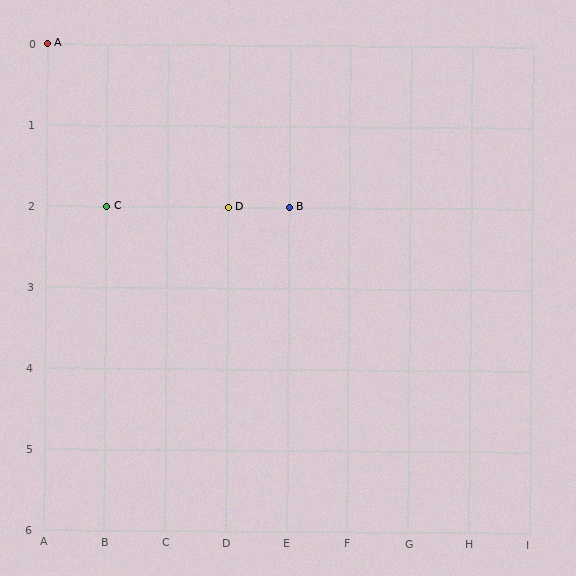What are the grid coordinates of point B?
Point B is at grid coordinates (E, 2).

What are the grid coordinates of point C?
Point C is at grid coordinates (B, 2).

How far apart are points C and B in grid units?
Points C and B are 3 columns apart.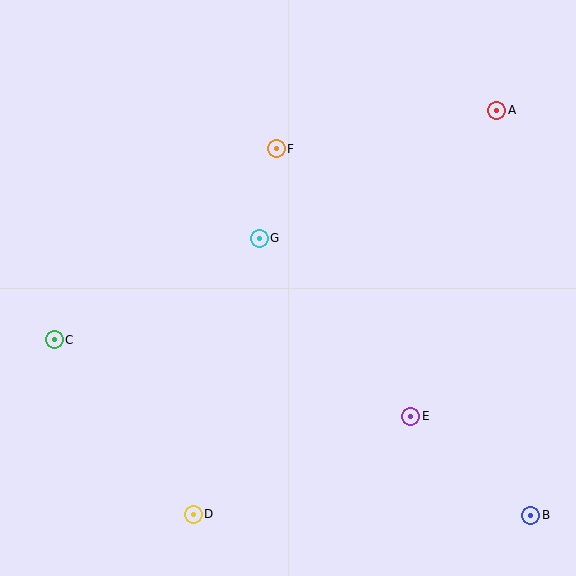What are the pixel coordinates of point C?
Point C is at (54, 340).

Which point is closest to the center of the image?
Point G at (259, 238) is closest to the center.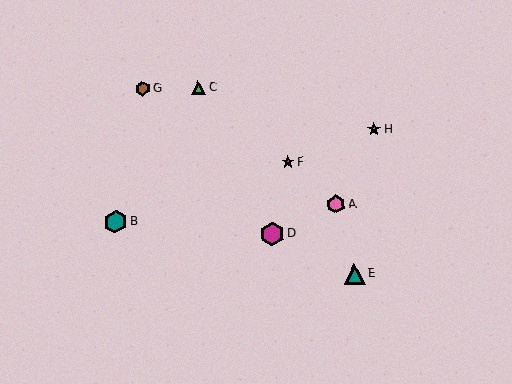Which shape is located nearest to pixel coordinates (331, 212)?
The pink hexagon (labeled A) at (336, 204) is nearest to that location.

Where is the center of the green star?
The center of the green star is at (374, 129).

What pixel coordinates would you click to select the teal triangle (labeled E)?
Click at (354, 274) to select the teal triangle E.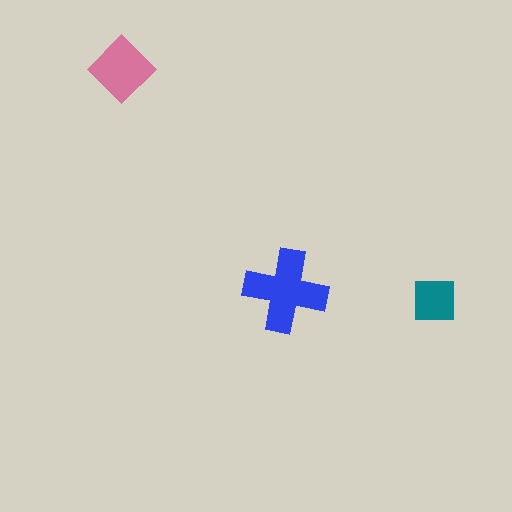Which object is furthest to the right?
The teal square is rightmost.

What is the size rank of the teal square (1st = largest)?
3rd.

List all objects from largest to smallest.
The blue cross, the pink diamond, the teal square.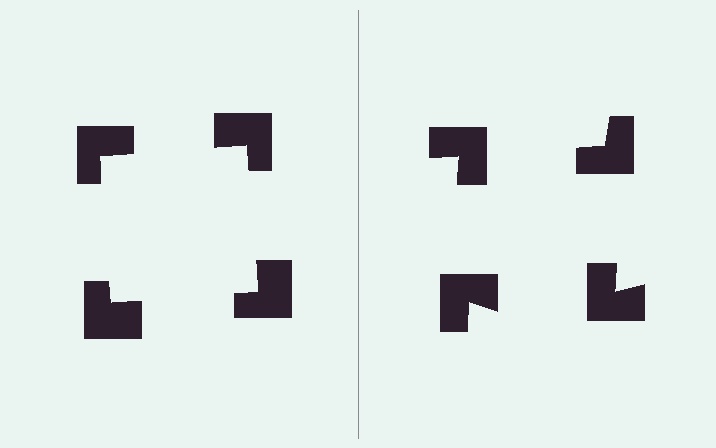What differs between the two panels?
The notched squares are positioned identically on both sides; only the wedge orientations differ. On the left they align to a square; on the right they are misaligned.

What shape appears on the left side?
An illusory square.